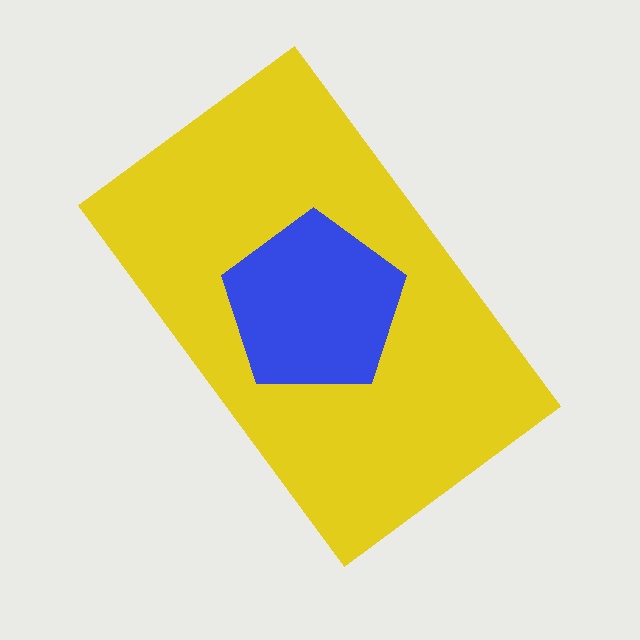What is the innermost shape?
The blue pentagon.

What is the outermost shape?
The yellow rectangle.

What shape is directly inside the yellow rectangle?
The blue pentagon.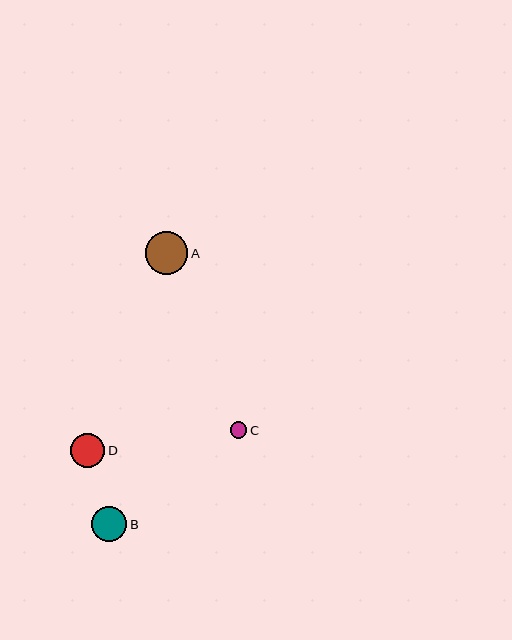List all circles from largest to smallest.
From largest to smallest: A, B, D, C.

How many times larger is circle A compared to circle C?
Circle A is approximately 2.5 times the size of circle C.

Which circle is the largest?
Circle A is the largest with a size of approximately 43 pixels.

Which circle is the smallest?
Circle C is the smallest with a size of approximately 17 pixels.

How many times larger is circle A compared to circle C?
Circle A is approximately 2.5 times the size of circle C.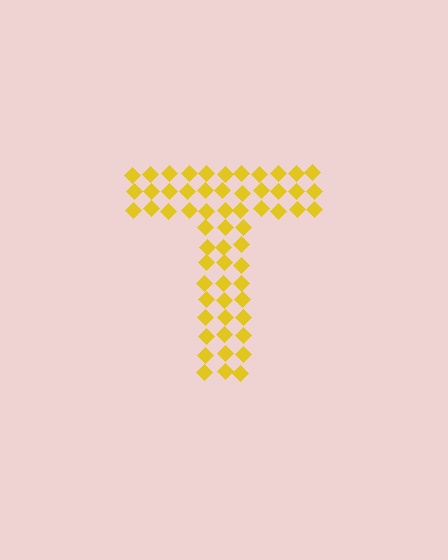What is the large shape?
The large shape is the letter T.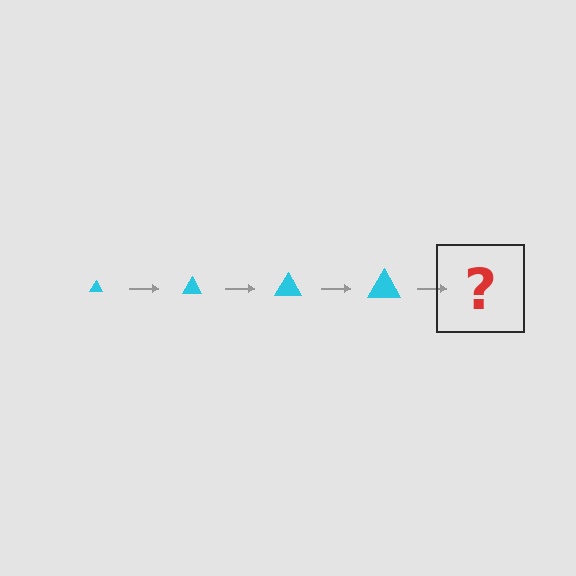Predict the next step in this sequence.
The next step is a cyan triangle, larger than the previous one.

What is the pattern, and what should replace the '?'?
The pattern is that the triangle gets progressively larger each step. The '?' should be a cyan triangle, larger than the previous one.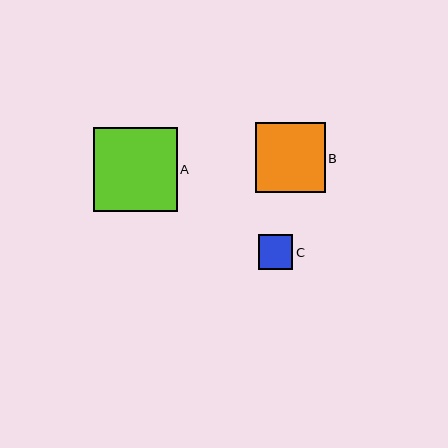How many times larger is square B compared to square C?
Square B is approximately 2.0 times the size of square C.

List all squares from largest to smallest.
From largest to smallest: A, B, C.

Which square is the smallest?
Square C is the smallest with a size of approximately 35 pixels.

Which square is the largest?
Square A is the largest with a size of approximately 84 pixels.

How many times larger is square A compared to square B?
Square A is approximately 1.2 times the size of square B.